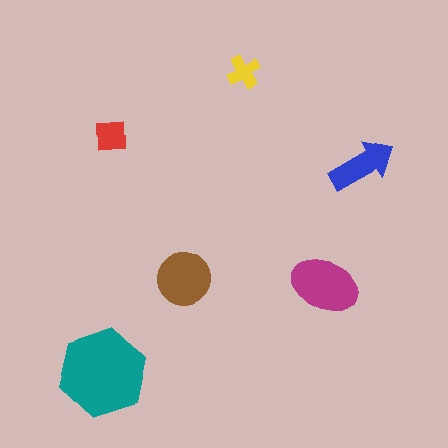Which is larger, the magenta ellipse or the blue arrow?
The magenta ellipse.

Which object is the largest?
The teal hexagon.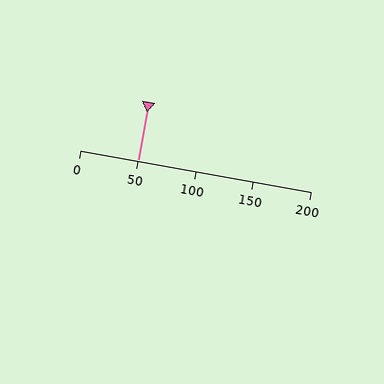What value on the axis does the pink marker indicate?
The marker indicates approximately 50.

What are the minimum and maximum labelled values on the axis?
The axis runs from 0 to 200.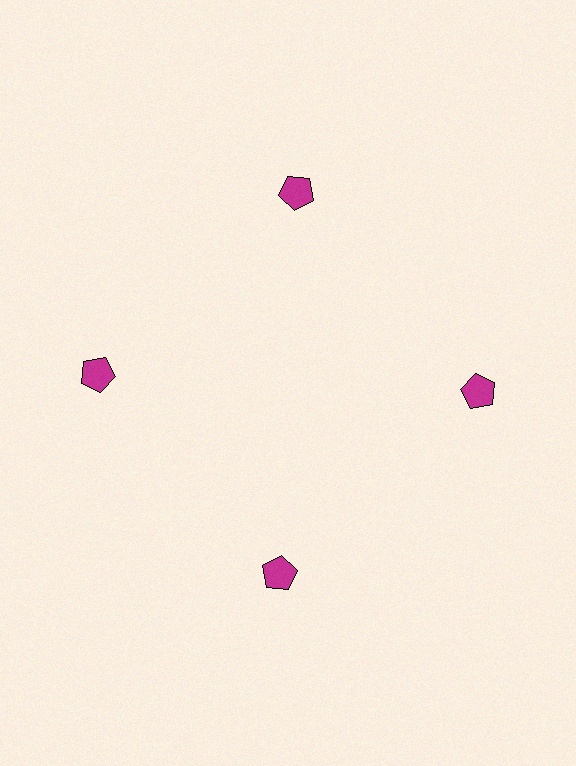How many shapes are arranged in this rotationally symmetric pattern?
There are 4 shapes, arranged in 4 groups of 1.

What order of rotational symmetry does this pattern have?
This pattern has 4-fold rotational symmetry.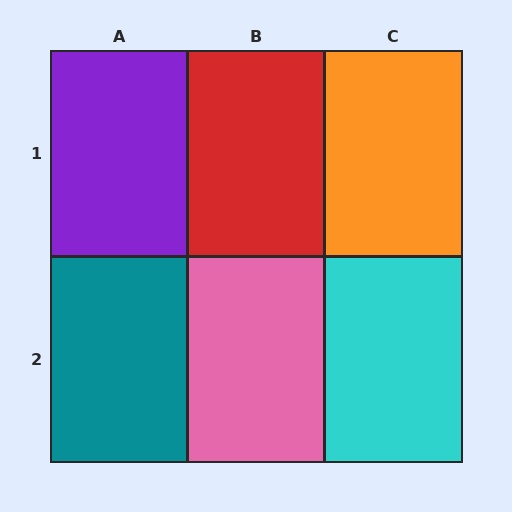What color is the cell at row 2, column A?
Teal.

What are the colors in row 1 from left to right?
Purple, red, orange.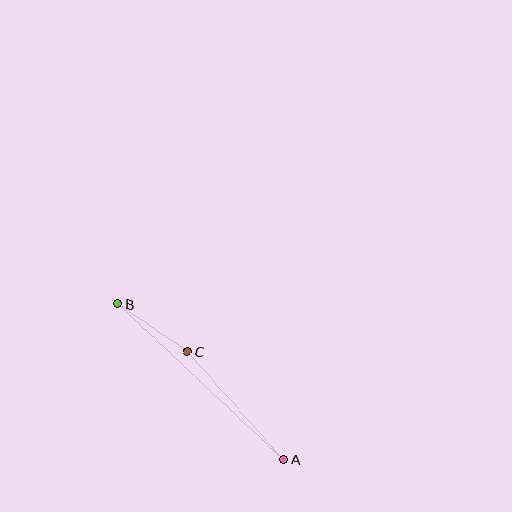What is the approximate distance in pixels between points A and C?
The distance between A and C is approximately 145 pixels.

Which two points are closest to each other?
Points B and C are closest to each other.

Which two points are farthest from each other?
Points A and B are farthest from each other.